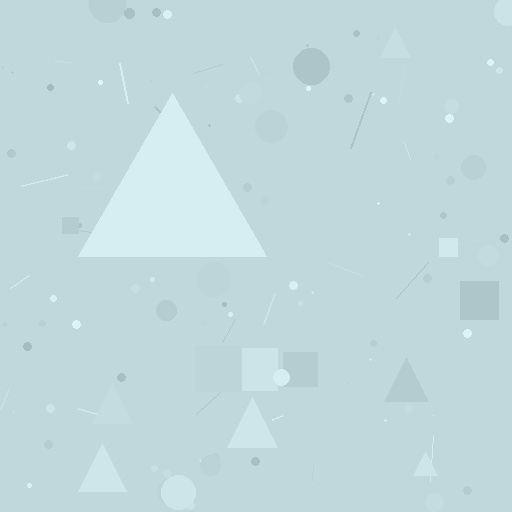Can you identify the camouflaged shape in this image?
The camouflaged shape is a triangle.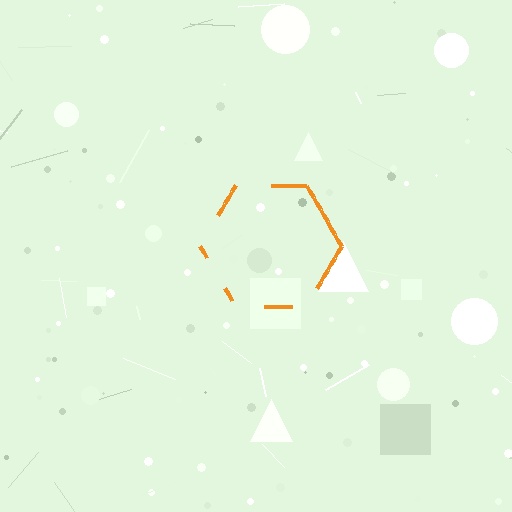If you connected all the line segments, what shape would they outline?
They would outline a hexagon.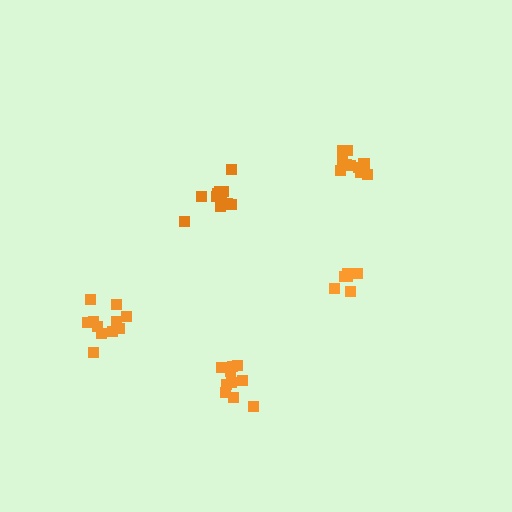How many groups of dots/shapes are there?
There are 5 groups.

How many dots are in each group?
Group 1: 11 dots, Group 2: 11 dots, Group 3: 11 dots, Group 4: 10 dots, Group 5: 6 dots (49 total).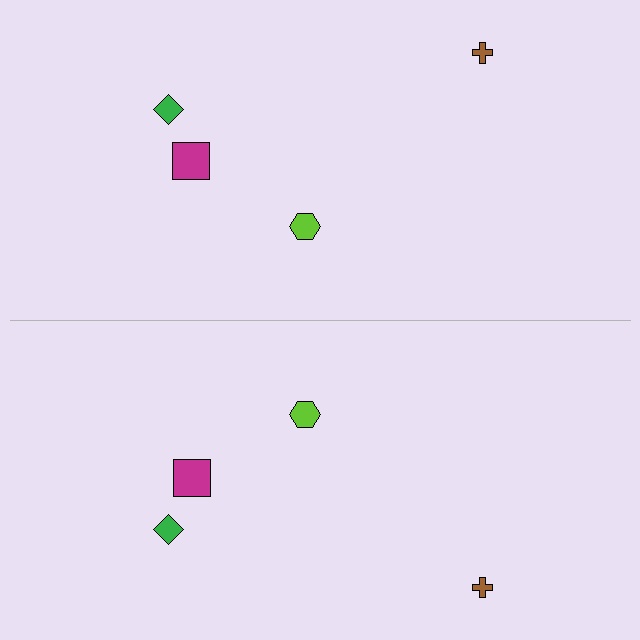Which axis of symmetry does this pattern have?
The pattern has a horizontal axis of symmetry running through the center of the image.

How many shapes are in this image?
There are 8 shapes in this image.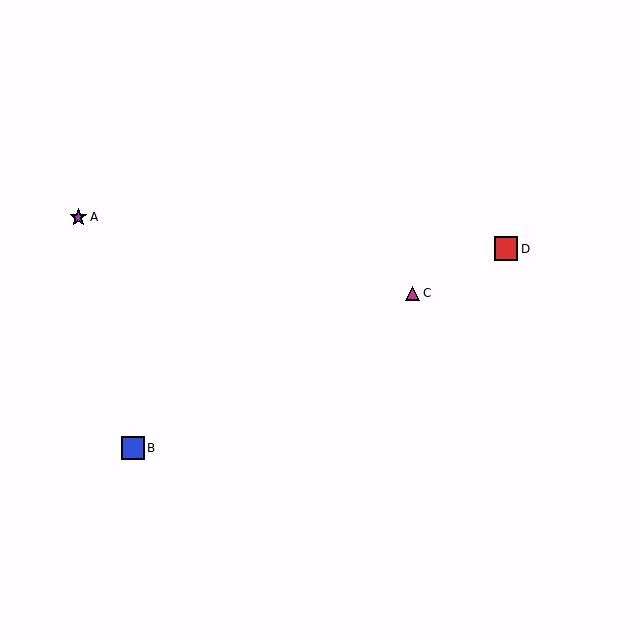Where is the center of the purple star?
The center of the purple star is at (78, 217).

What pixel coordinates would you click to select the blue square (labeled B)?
Click at (133, 448) to select the blue square B.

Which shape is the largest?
The red square (labeled D) is the largest.